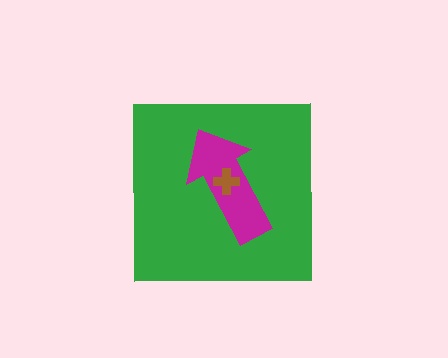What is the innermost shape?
The brown cross.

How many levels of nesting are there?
3.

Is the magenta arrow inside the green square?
Yes.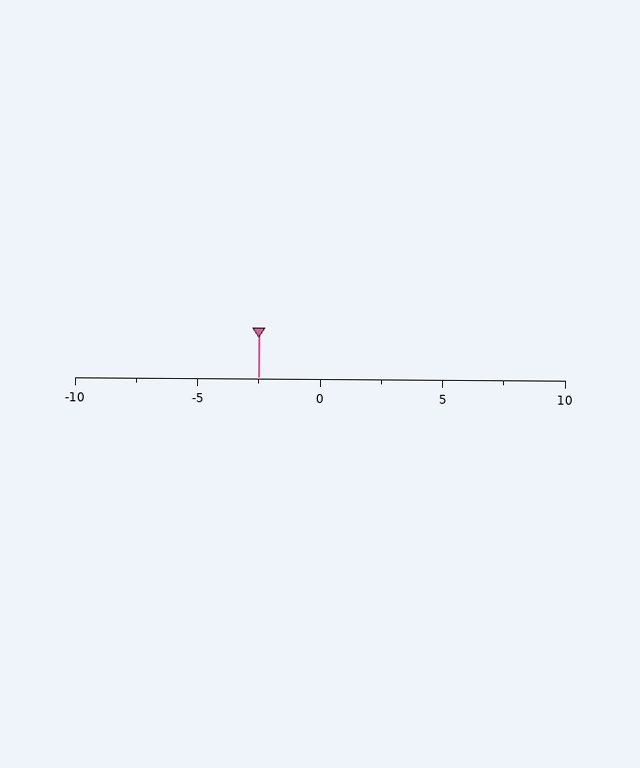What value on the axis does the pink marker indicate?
The marker indicates approximately -2.5.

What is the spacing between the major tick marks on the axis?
The major ticks are spaced 5 apart.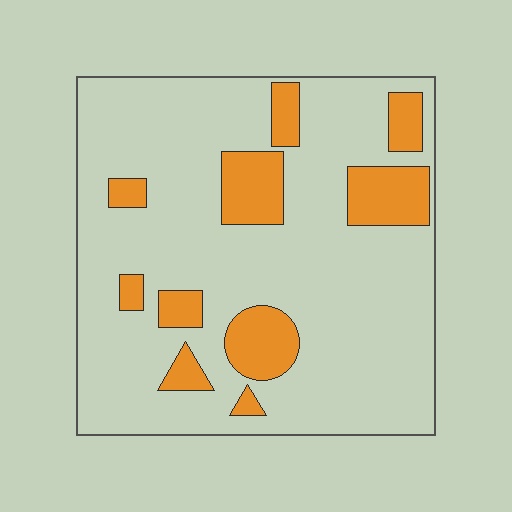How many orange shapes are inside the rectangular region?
10.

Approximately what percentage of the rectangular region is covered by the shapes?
Approximately 20%.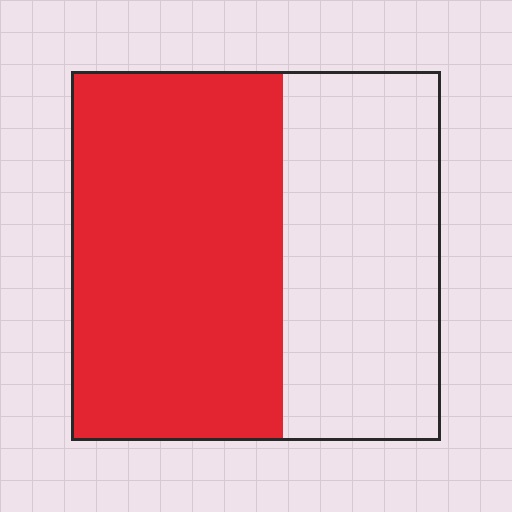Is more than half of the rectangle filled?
Yes.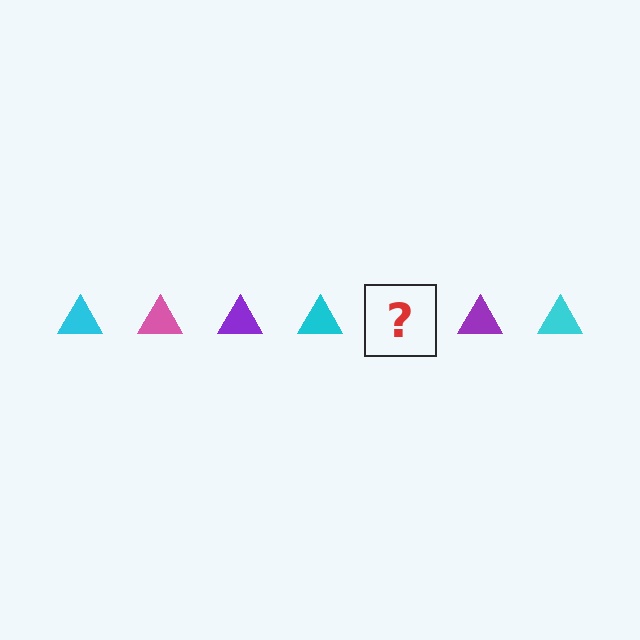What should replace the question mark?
The question mark should be replaced with a pink triangle.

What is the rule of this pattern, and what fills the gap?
The rule is that the pattern cycles through cyan, pink, purple triangles. The gap should be filled with a pink triangle.